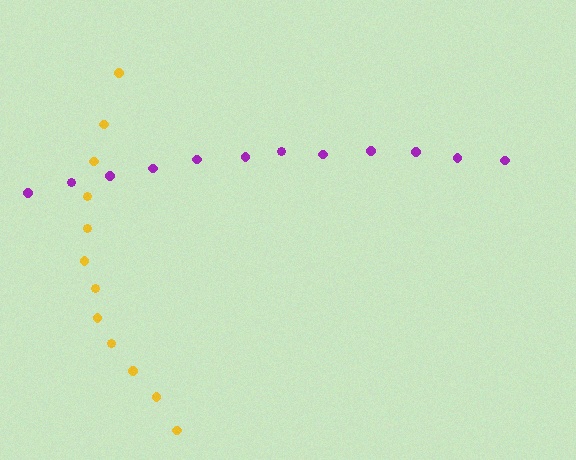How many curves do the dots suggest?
There are 2 distinct paths.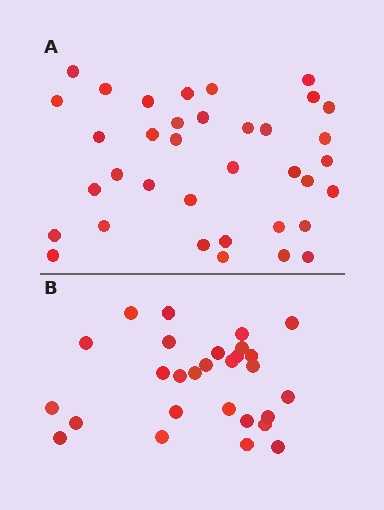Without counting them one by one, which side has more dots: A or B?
Region A (the top region) has more dots.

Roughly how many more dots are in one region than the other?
Region A has roughly 8 or so more dots than region B.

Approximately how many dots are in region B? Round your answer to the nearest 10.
About 30 dots. (The exact count is 28, which rounds to 30.)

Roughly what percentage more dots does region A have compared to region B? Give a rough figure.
About 30% more.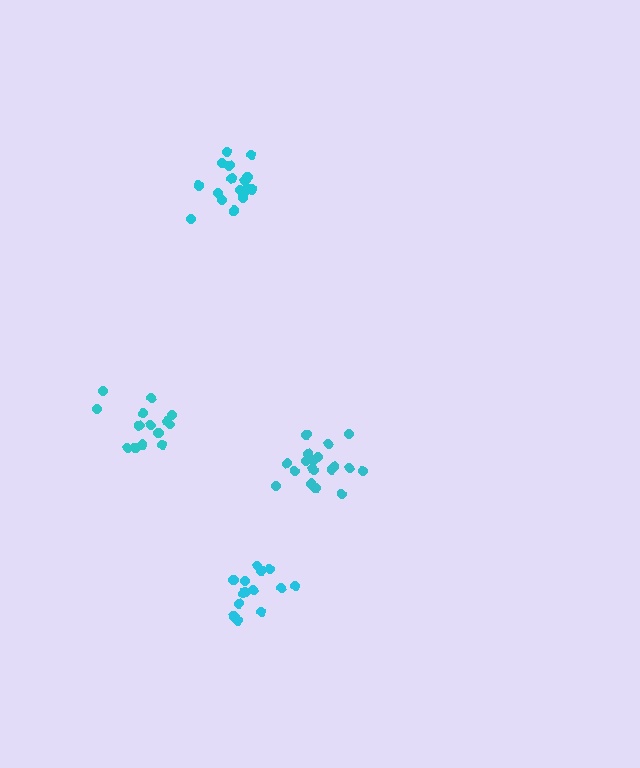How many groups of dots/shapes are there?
There are 4 groups.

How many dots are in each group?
Group 1: 19 dots, Group 2: 14 dots, Group 3: 17 dots, Group 4: 14 dots (64 total).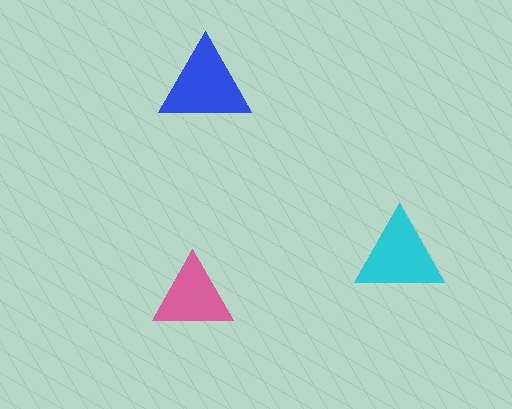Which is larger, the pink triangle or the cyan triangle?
The cyan one.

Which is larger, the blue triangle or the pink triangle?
The blue one.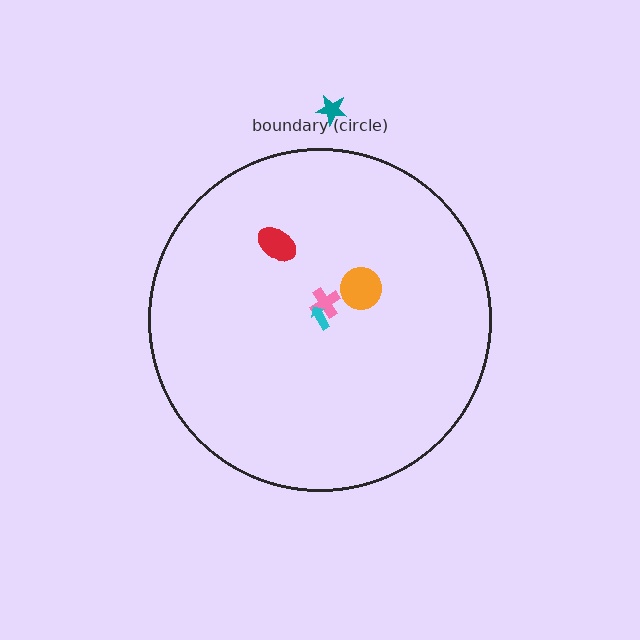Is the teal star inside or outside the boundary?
Outside.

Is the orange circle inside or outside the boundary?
Inside.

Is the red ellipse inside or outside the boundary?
Inside.